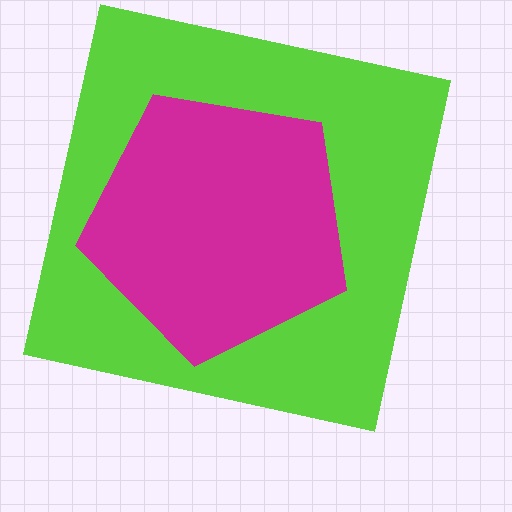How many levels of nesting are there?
2.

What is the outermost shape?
The lime square.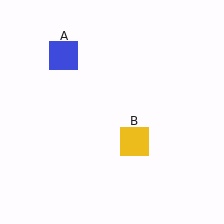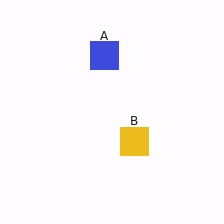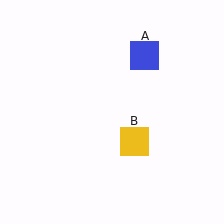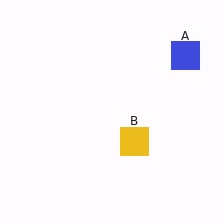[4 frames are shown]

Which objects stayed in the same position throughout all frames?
Yellow square (object B) remained stationary.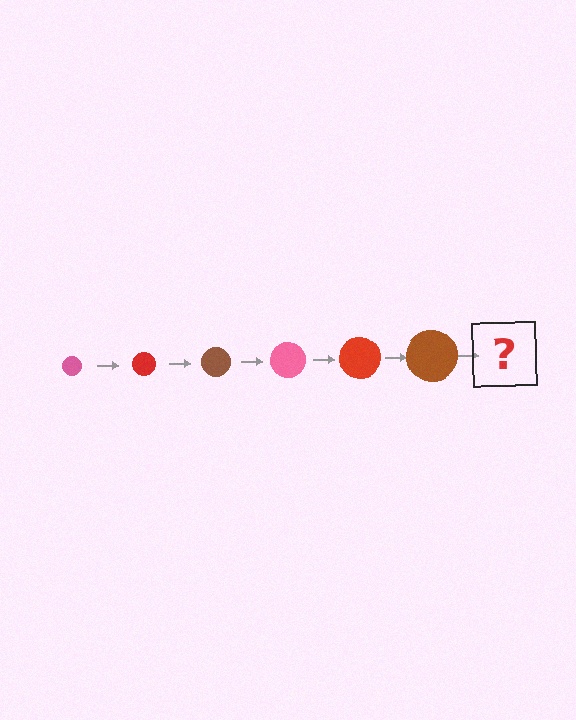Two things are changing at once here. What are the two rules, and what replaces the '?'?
The two rules are that the circle grows larger each step and the color cycles through pink, red, and brown. The '?' should be a pink circle, larger than the previous one.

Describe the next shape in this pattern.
It should be a pink circle, larger than the previous one.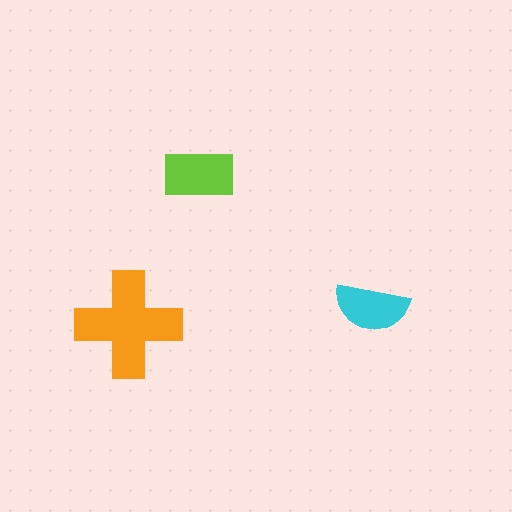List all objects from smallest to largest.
The cyan semicircle, the lime rectangle, the orange cross.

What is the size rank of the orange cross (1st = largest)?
1st.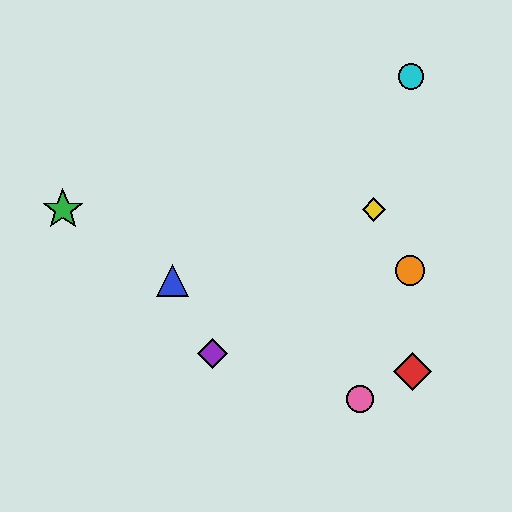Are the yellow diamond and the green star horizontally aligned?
Yes, both are at y≈210.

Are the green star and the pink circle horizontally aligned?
No, the green star is at y≈210 and the pink circle is at y≈399.